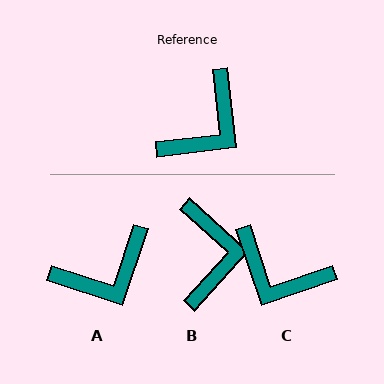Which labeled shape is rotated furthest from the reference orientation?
C, about 78 degrees away.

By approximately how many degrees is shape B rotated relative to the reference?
Approximately 41 degrees counter-clockwise.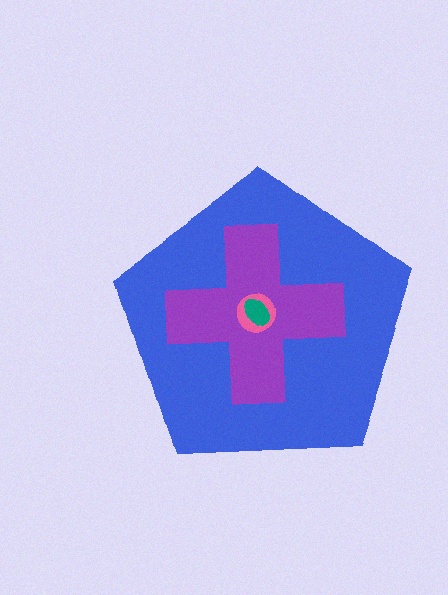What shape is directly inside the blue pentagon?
The purple cross.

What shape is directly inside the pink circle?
The teal ellipse.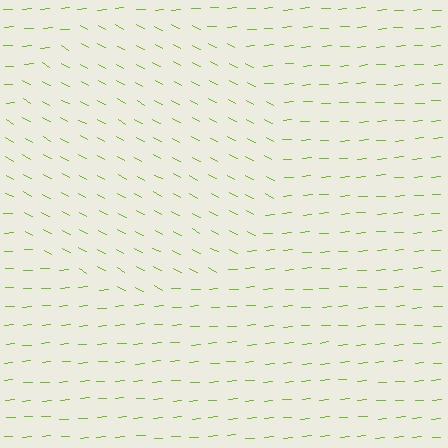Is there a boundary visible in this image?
Yes, there is a texture boundary formed by a change in line orientation.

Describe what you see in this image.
The image is filled with small lime line segments. A circle region in the image has lines oriented differently from the surrounding lines, creating a visible texture boundary.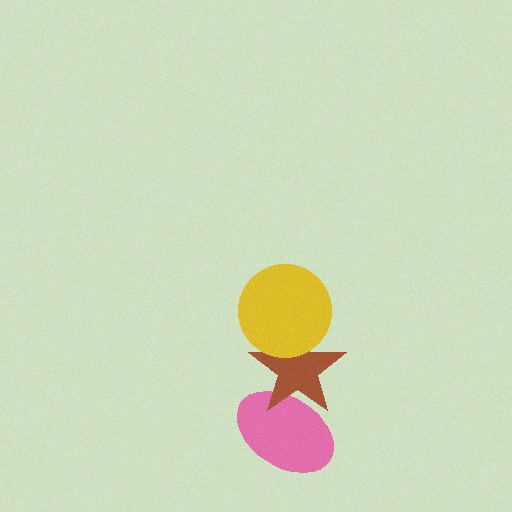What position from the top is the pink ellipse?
The pink ellipse is 3rd from the top.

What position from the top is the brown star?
The brown star is 2nd from the top.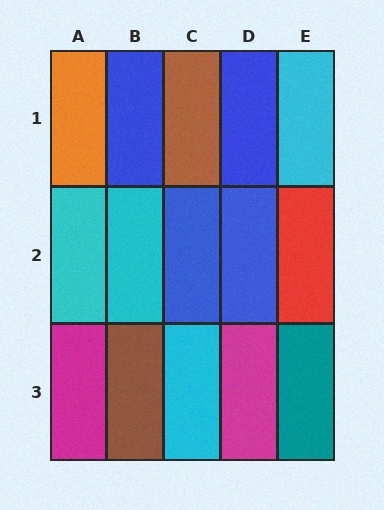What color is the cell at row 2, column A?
Cyan.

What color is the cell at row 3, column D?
Magenta.